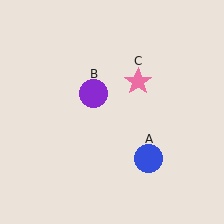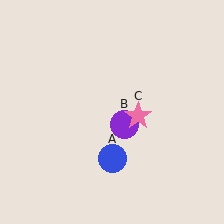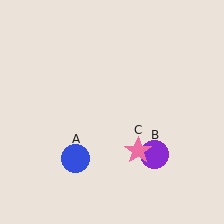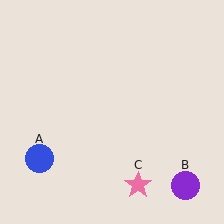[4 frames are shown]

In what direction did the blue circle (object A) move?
The blue circle (object A) moved left.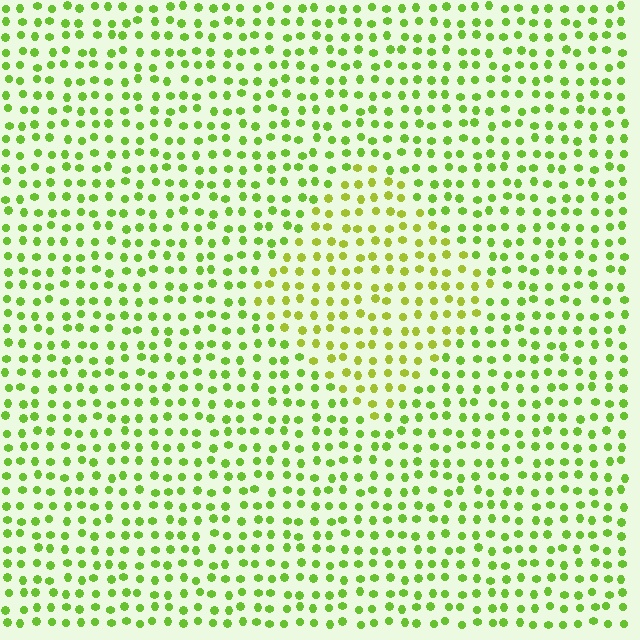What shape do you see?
I see a diamond.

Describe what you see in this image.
The image is filled with small lime elements in a uniform arrangement. A diamond-shaped region is visible where the elements are tinted to a slightly different hue, forming a subtle color boundary.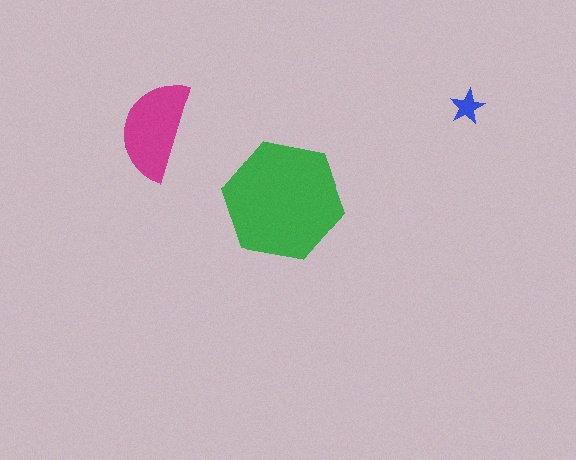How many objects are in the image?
There are 3 objects in the image.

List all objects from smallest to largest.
The blue star, the magenta semicircle, the green hexagon.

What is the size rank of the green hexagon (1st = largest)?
1st.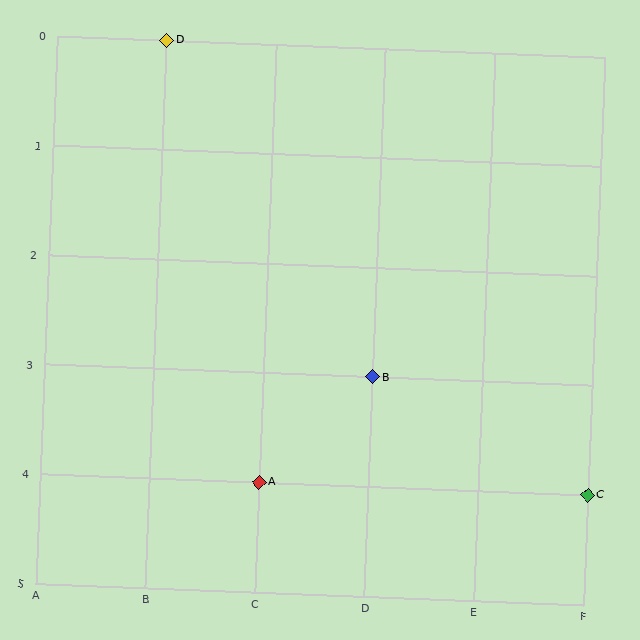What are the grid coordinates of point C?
Point C is at grid coordinates (F, 4).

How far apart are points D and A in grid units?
Points D and A are 1 column and 4 rows apart (about 4.1 grid units diagonally).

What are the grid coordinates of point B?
Point B is at grid coordinates (D, 3).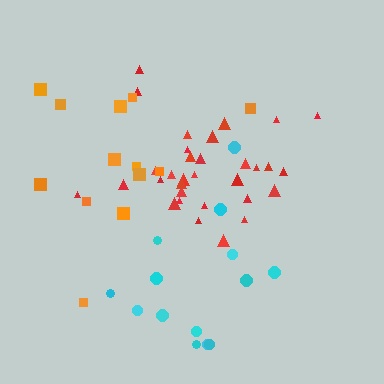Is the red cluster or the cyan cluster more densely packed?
Red.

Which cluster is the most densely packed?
Red.